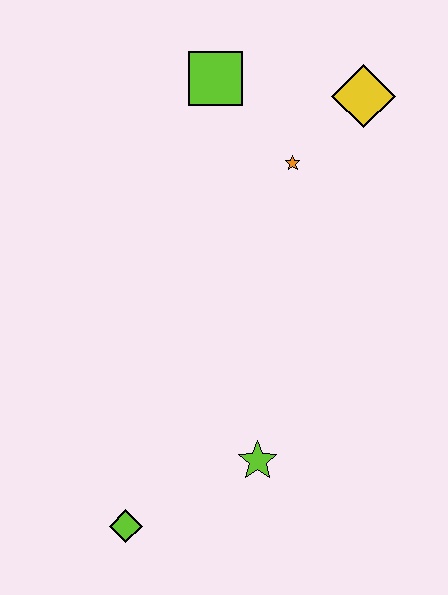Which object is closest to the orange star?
The yellow diamond is closest to the orange star.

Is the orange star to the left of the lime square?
No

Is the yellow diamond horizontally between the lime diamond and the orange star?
No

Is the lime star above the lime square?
No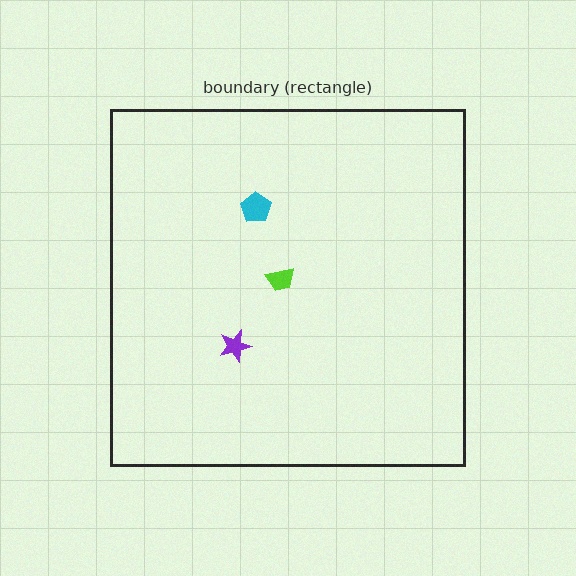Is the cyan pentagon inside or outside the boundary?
Inside.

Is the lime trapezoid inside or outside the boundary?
Inside.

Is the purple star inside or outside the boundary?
Inside.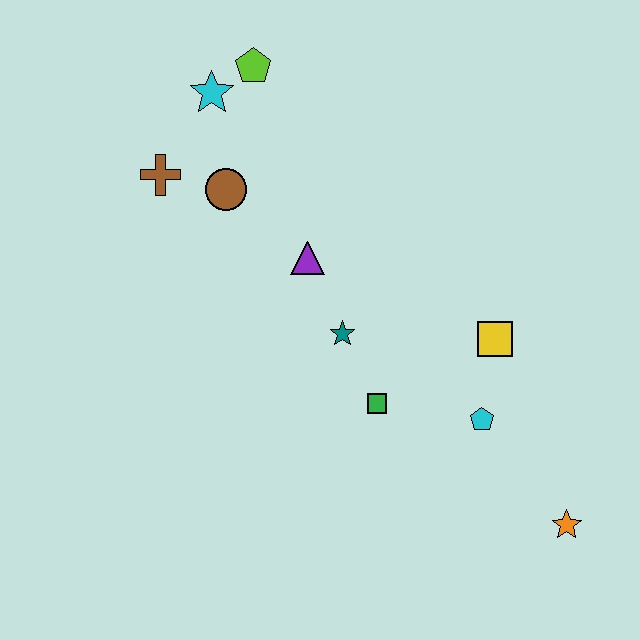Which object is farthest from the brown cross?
The orange star is farthest from the brown cross.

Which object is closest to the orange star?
The cyan pentagon is closest to the orange star.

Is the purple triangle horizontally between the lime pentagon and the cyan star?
No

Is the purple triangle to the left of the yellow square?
Yes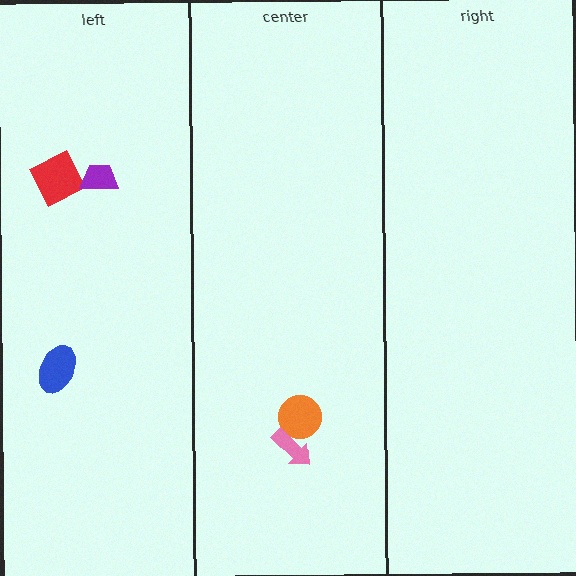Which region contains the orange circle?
The center region.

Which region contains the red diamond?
The left region.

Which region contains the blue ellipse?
The left region.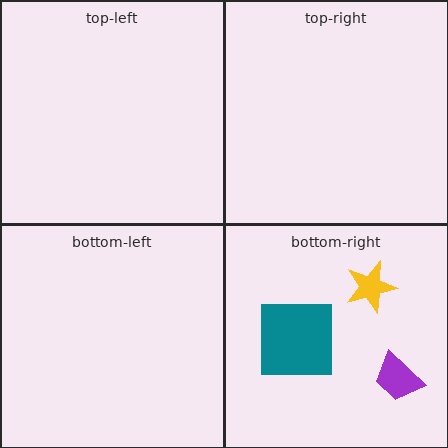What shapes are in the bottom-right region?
The purple trapezoid, the teal square, the yellow star.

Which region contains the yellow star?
The bottom-right region.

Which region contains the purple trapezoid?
The bottom-right region.